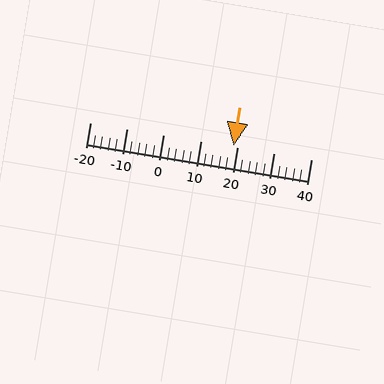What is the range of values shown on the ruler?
The ruler shows values from -20 to 40.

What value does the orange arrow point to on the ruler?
The orange arrow points to approximately 19.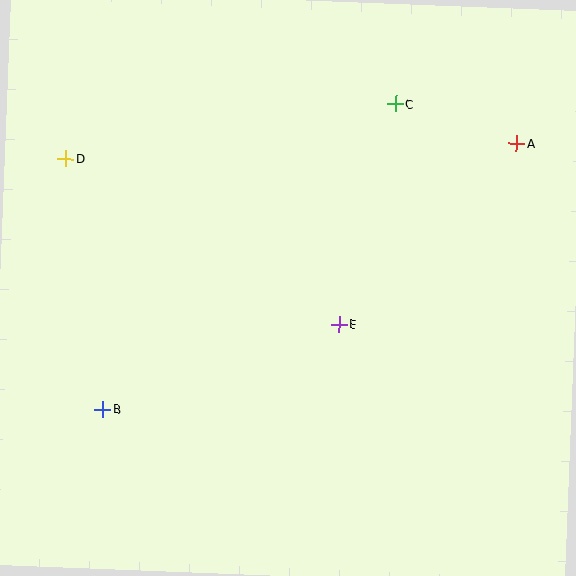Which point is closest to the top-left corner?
Point D is closest to the top-left corner.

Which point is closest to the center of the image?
Point E at (339, 324) is closest to the center.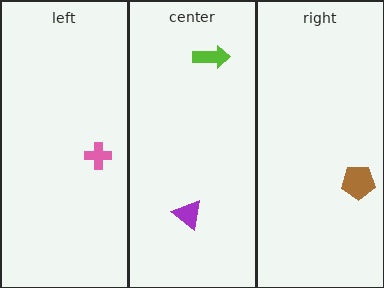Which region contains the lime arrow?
The center region.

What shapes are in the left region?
The pink cross.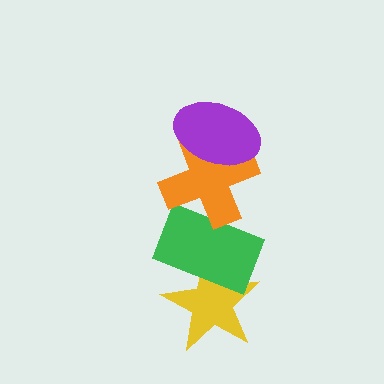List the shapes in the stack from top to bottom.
From top to bottom: the purple ellipse, the orange cross, the green rectangle, the yellow star.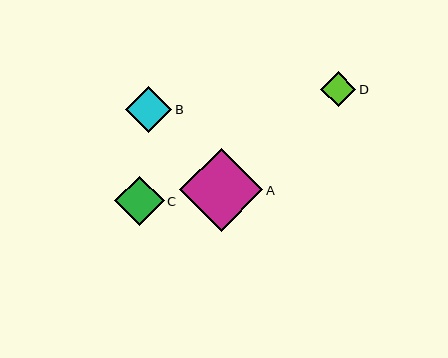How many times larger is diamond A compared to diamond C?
Diamond A is approximately 1.7 times the size of diamond C.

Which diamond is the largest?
Diamond A is the largest with a size of approximately 83 pixels.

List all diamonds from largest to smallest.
From largest to smallest: A, C, B, D.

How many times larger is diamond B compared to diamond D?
Diamond B is approximately 1.3 times the size of diamond D.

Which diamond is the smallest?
Diamond D is the smallest with a size of approximately 35 pixels.